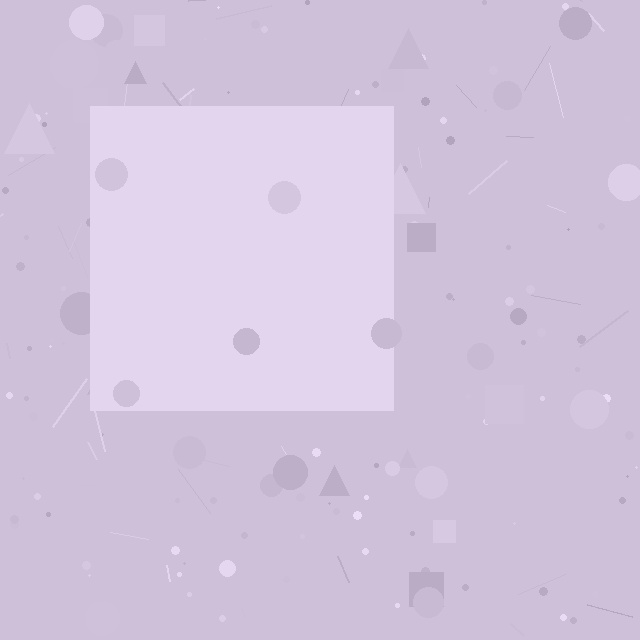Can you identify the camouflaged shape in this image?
The camouflaged shape is a square.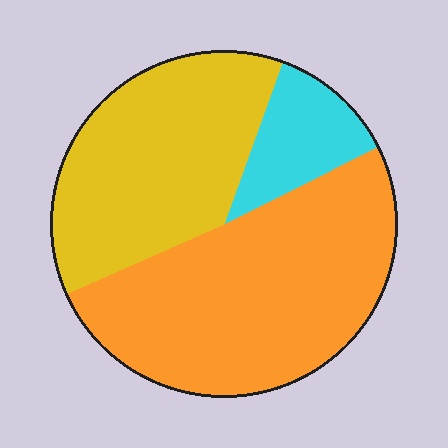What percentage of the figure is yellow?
Yellow takes up about three eighths (3/8) of the figure.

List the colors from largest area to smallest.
From largest to smallest: orange, yellow, cyan.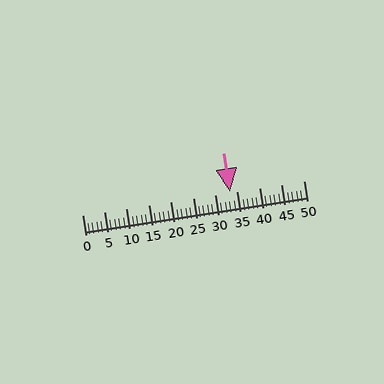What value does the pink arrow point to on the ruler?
The pink arrow points to approximately 33.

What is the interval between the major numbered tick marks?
The major tick marks are spaced 5 units apart.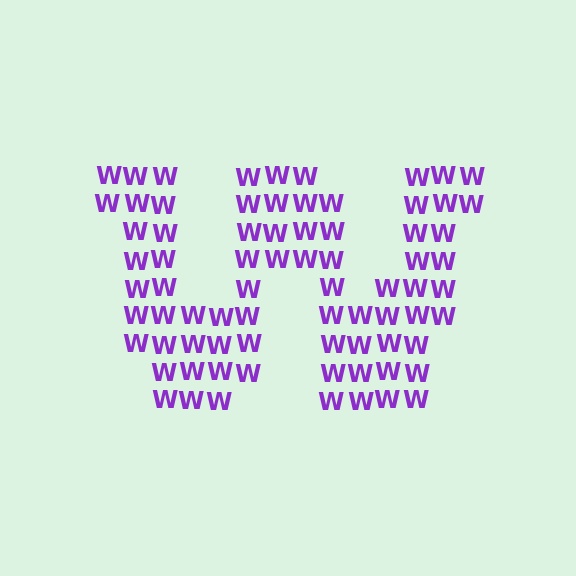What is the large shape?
The large shape is the letter W.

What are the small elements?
The small elements are letter W's.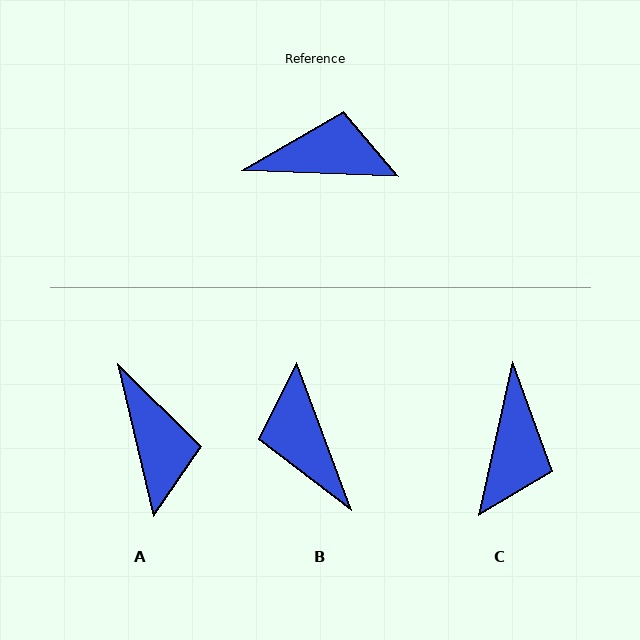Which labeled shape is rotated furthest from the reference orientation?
B, about 113 degrees away.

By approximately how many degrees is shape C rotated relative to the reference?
Approximately 100 degrees clockwise.